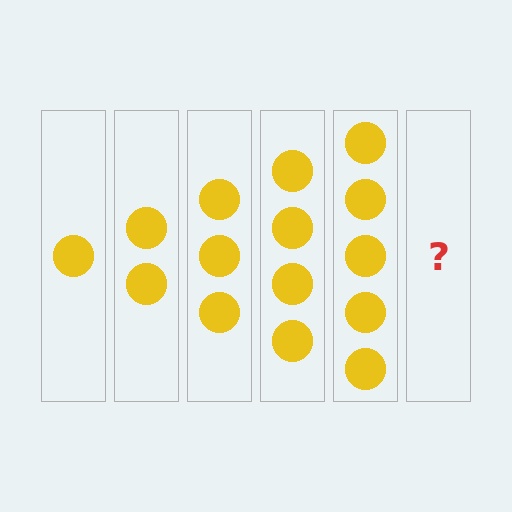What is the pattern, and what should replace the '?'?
The pattern is that each step adds one more circle. The '?' should be 6 circles.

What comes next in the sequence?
The next element should be 6 circles.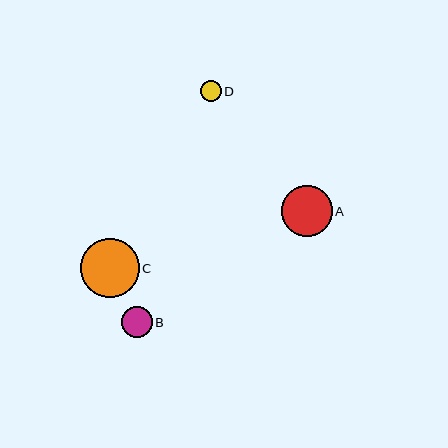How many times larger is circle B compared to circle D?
Circle B is approximately 1.5 times the size of circle D.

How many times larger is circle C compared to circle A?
Circle C is approximately 1.2 times the size of circle A.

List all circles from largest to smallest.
From largest to smallest: C, A, B, D.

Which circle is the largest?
Circle C is the largest with a size of approximately 59 pixels.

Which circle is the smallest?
Circle D is the smallest with a size of approximately 21 pixels.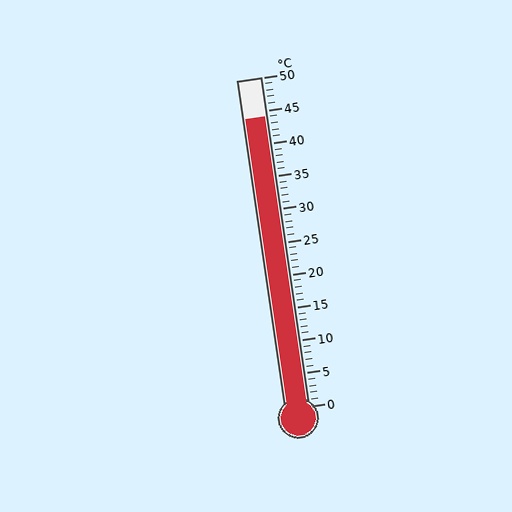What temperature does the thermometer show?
The thermometer shows approximately 44°C.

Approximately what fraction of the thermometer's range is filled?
The thermometer is filled to approximately 90% of its range.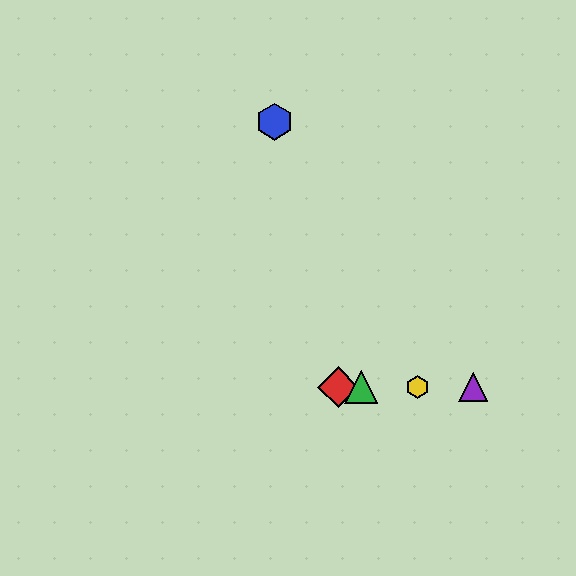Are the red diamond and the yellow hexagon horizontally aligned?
Yes, both are at y≈387.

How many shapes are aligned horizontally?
4 shapes (the red diamond, the green triangle, the yellow hexagon, the purple triangle) are aligned horizontally.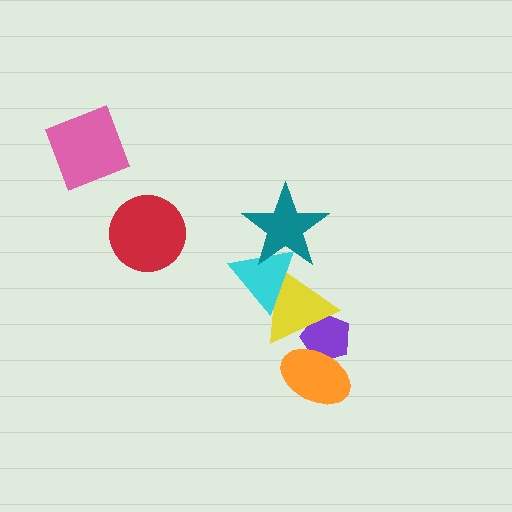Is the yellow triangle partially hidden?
Yes, it is partially covered by another shape.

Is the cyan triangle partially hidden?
Yes, it is partially covered by another shape.